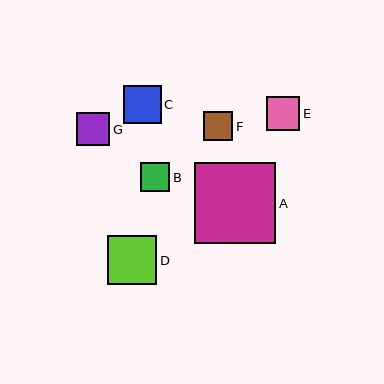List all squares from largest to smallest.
From largest to smallest: A, D, C, E, G, F, B.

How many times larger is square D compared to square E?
Square D is approximately 1.5 times the size of square E.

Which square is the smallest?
Square B is the smallest with a size of approximately 29 pixels.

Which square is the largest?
Square A is the largest with a size of approximately 81 pixels.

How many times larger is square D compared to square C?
Square D is approximately 1.3 times the size of square C.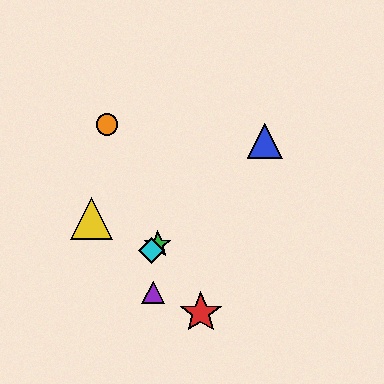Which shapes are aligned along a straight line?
The blue triangle, the green star, the cyan diamond are aligned along a straight line.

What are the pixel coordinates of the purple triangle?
The purple triangle is at (153, 292).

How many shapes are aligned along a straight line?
3 shapes (the blue triangle, the green star, the cyan diamond) are aligned along a straight line.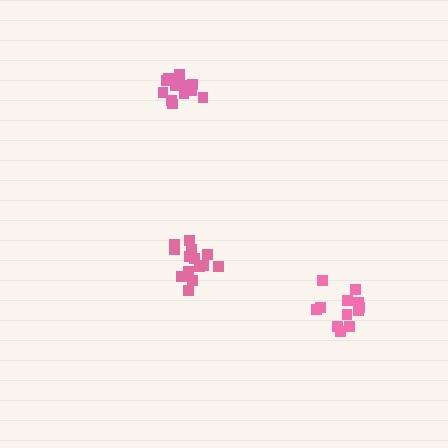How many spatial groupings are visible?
There are 3 spatial groupings.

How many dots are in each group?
Group 1: 12 dots, Group 2: 12 dots, Group 3: 14 dots (38 total).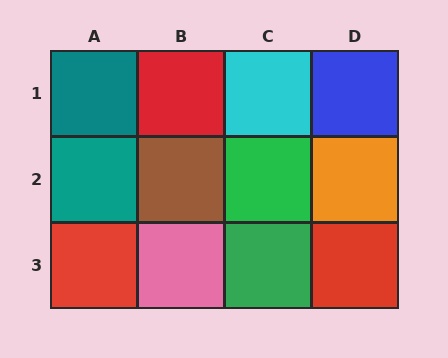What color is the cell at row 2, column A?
Teal.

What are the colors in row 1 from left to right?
Teal, red, cyan, blue.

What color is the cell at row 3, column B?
Pink.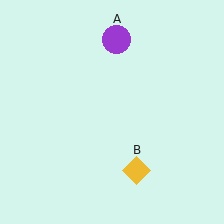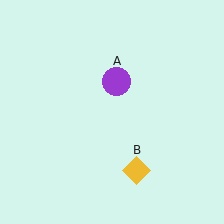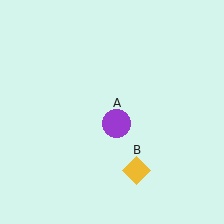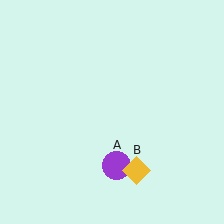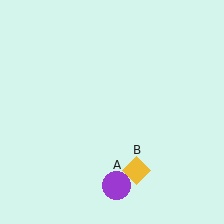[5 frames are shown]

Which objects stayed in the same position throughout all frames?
Yellow diamond (object B) remained stationary.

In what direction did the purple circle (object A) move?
The purple circle (object A) moved down.